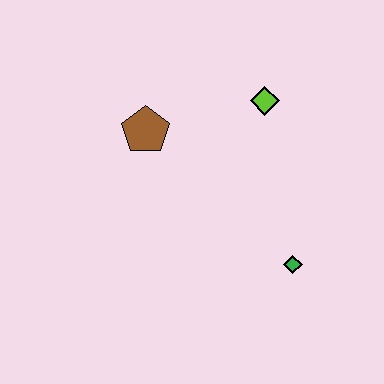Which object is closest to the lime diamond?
The brown pentagon is closest to the lime diamond.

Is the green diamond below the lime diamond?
Yes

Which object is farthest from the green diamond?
The brown pentagon is farthest from the green diamond.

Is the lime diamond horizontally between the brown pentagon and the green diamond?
Yes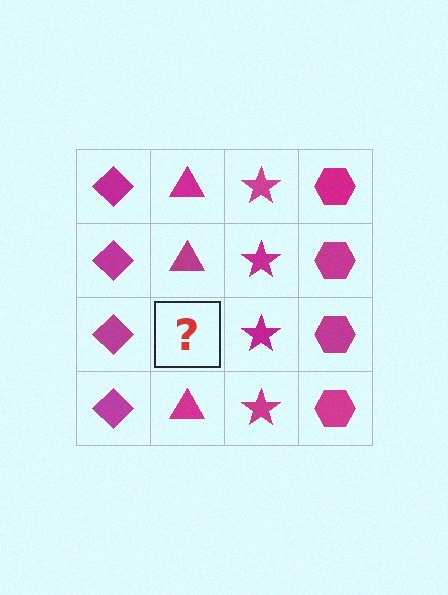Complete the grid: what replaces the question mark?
The question mark should be replaced with a magenta triangle.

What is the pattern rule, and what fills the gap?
The rule is that each column has a consistent shape. The gap should be filled with a magenta triangle.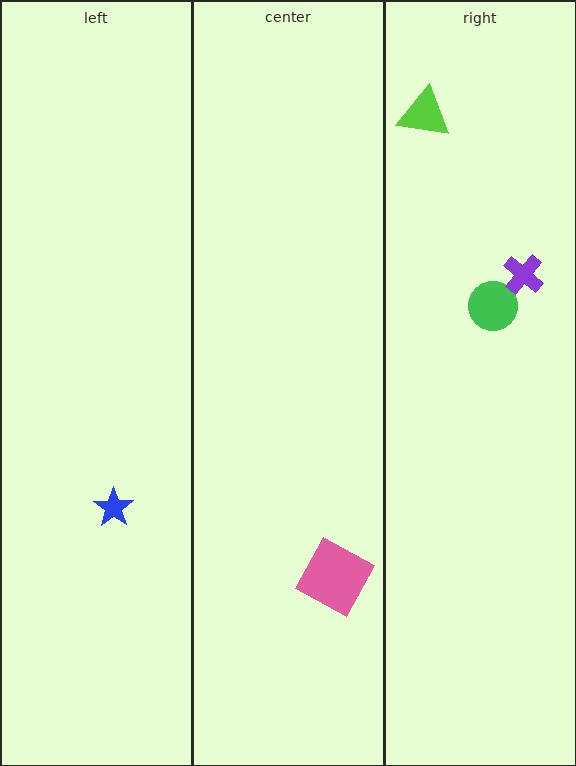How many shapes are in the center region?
1.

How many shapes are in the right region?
3.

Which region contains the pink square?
The center region.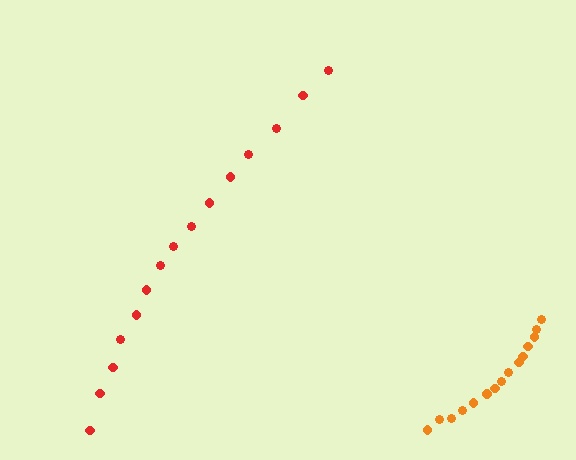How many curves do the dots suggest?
There are 2 distinct paths.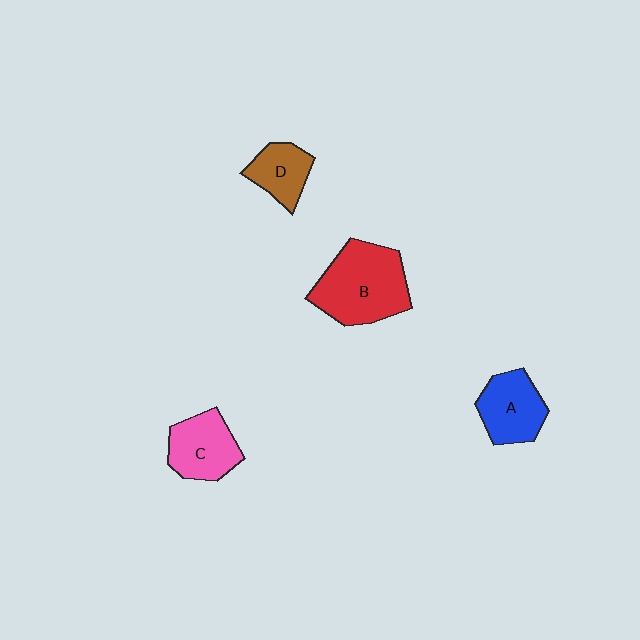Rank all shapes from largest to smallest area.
From largest to smallest: B (red), C (pink), A (blue), D (brown).